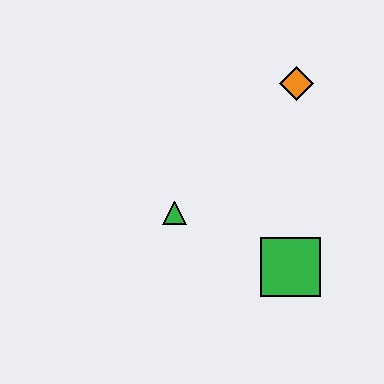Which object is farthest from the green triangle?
The orange diamond is farthest from the green triangle.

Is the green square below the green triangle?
Yes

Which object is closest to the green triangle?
The green square is closest to the green triangle.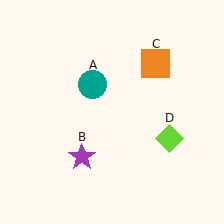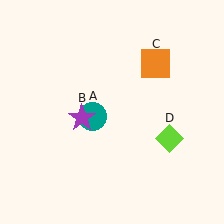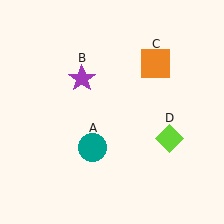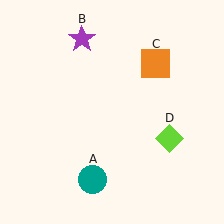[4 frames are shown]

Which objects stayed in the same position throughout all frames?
Orange square (object C) and lime diamond (object D) remained stationary.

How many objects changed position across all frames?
2 objects changed position: teal circle (object A), purple star (object B).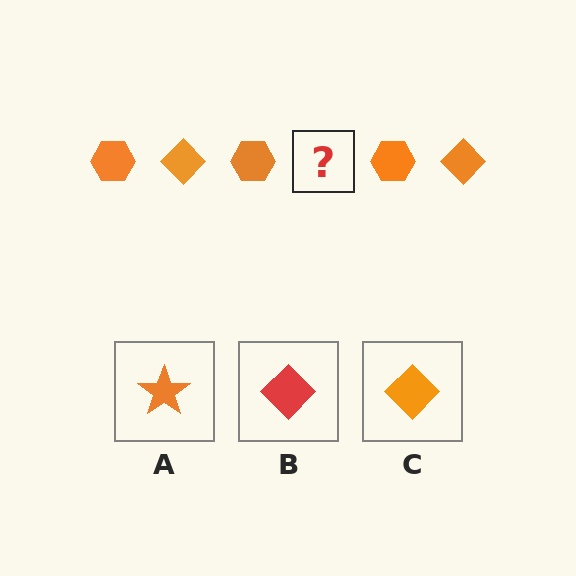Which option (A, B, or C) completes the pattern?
C.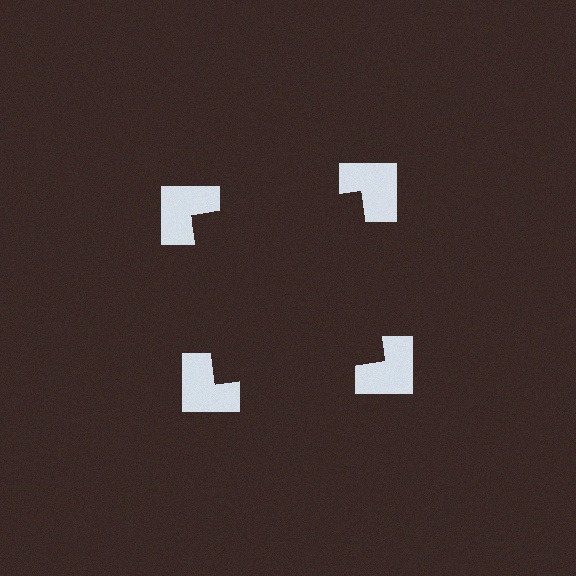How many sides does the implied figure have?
4 sides.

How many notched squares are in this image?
There are 4 — one at each vertex of the illusory square.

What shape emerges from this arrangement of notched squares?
An illusory square — its edges are inferred from the aligned wedge cuts in the notched squares, not physically drawn.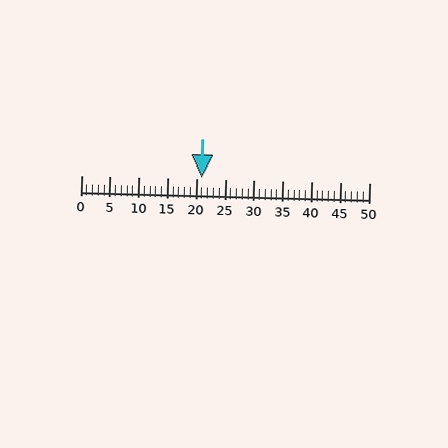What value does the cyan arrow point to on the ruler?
The cyan arrow points to approximately 21.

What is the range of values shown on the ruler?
The ruler shows values from 0 to 50.